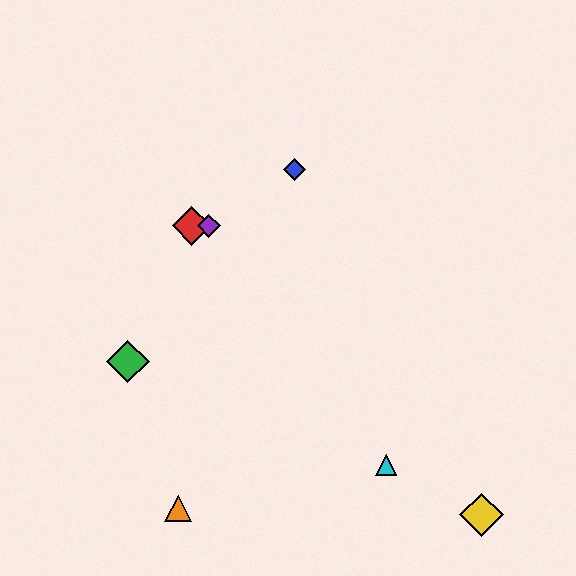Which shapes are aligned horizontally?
The red diamond, the purple diamond are aligned horizontally.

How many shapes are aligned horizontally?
2 shapes (the red diamond, the purple diamond) are aligned horizontally.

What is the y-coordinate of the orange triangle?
The orange triangle is at y≈509.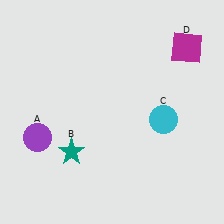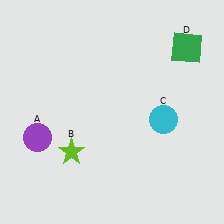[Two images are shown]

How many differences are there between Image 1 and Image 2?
There are 2 differences between the two images.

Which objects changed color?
B changed from teal to lime. D changed from magenta to green.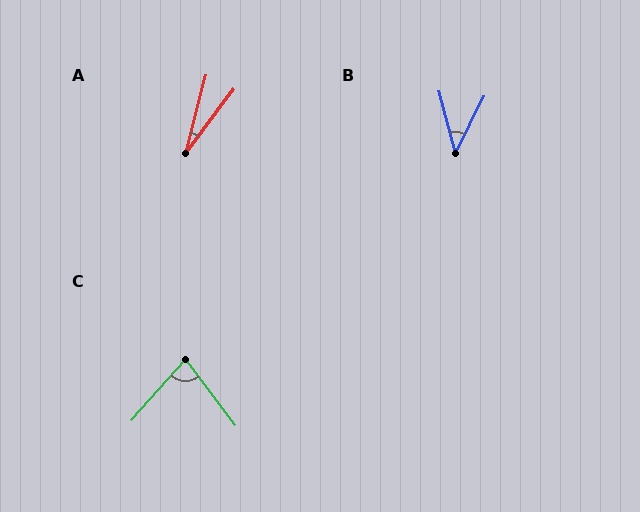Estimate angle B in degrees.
Approximately 41 degrees.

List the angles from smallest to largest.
A (23°), B (41°), C (79°).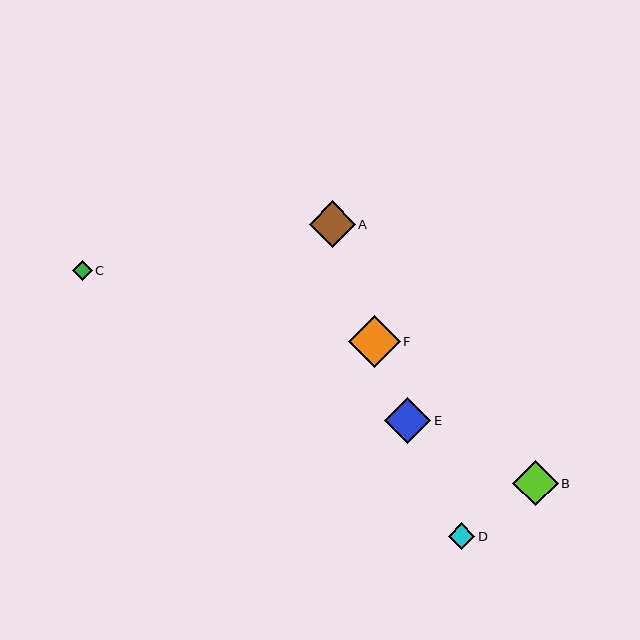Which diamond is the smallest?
Diamond C is the smallest with a size of approximately 20 pixels.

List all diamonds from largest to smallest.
From largest to smallest: F, E, A, B, D, C.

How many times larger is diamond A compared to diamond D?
Diamond A is approximately 1.7 times the size of diamond D.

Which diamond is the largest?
Diamond F is the largest with a size of approximately 52 pixels.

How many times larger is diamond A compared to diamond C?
Diamond A is approximately 2.3 times the size of diamond C.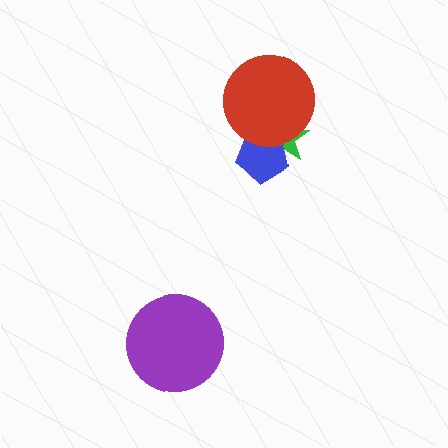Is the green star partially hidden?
Yes, it is partially covered by another shape.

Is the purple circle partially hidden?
No, no other shape covers it.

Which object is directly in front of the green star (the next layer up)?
The blue pentagon is directly in front of the green star.